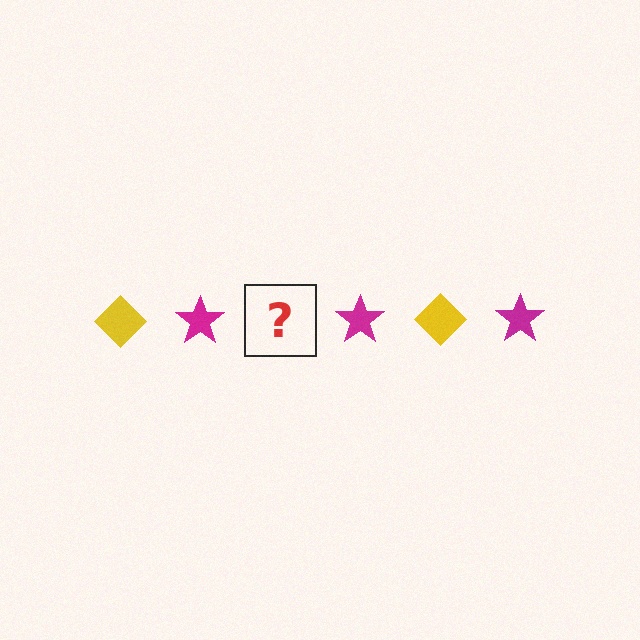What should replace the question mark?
The question mark should be replaced with a yellow diamond.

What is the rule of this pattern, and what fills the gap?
The rule is that the pattern alternates between yellow diamond and magenta star. The gap should be filled with a yellow diamond.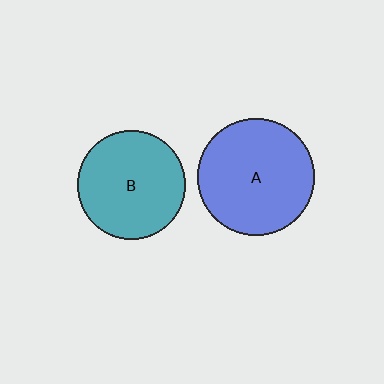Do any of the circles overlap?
No, none of the circles overlap.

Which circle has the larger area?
Circle A (blue).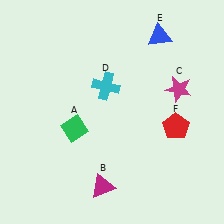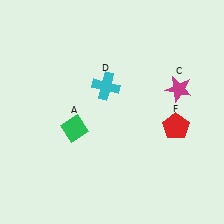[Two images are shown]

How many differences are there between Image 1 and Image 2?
There are 2 differences between the two images.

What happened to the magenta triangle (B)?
The magenta triangle (B) was removed in Image 2. It was in the bottom-left area of Image 1.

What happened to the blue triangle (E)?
The blue triangle (E) was removed in Image 2. It was in the top-right area of Image 1.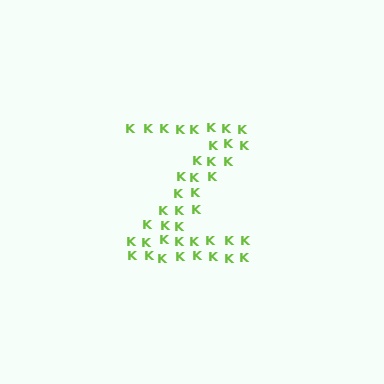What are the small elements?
The small elements are letter K's.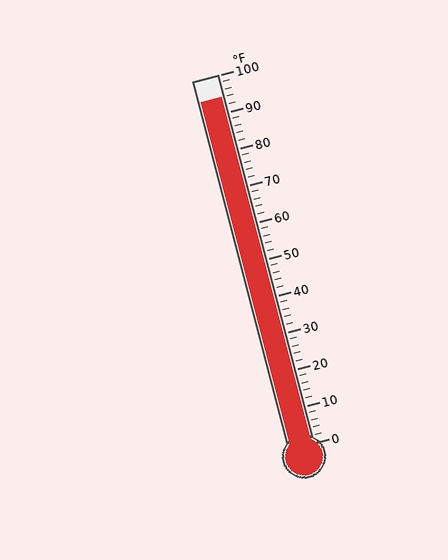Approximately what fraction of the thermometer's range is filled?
The thermometer is filled to approximately 95% of its range.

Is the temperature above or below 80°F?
The temperature is above 80°F.